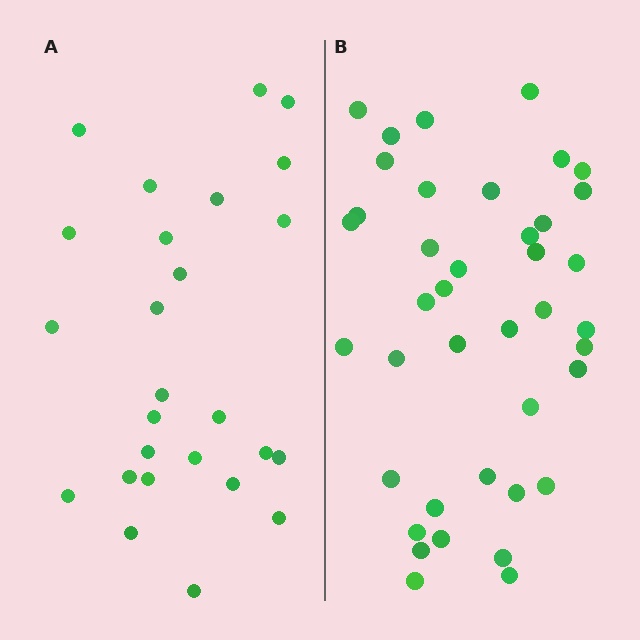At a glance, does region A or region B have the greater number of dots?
Region B (the right region) has more dots.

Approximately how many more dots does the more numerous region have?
Region B has approximately 15 more dots than region A.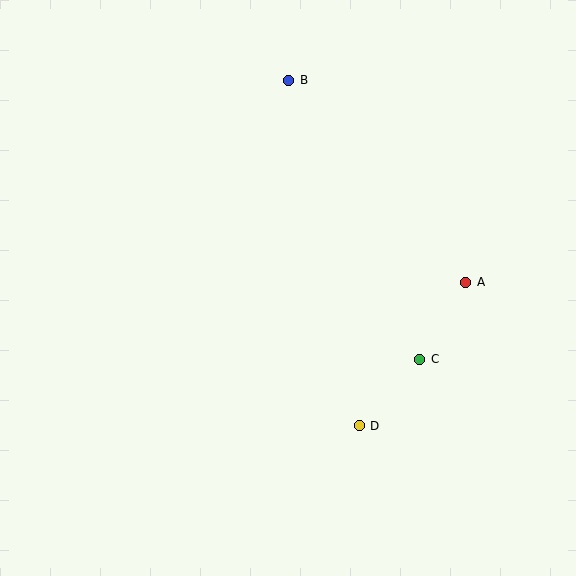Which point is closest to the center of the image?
Point C at (420, 359) is closest to the center.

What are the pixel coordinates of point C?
Point C is at (420, 359).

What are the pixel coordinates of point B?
Point B is at (289, 80).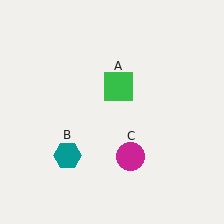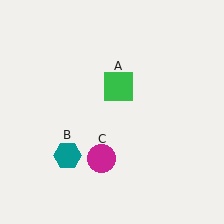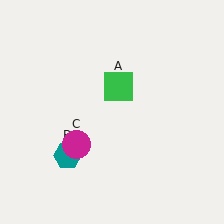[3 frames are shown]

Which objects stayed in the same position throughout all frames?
Green square (object A) and teal hexagon (object B) remained stationary.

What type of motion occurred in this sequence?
The magenta circle (object C) rotated clockwise around the center of the scene.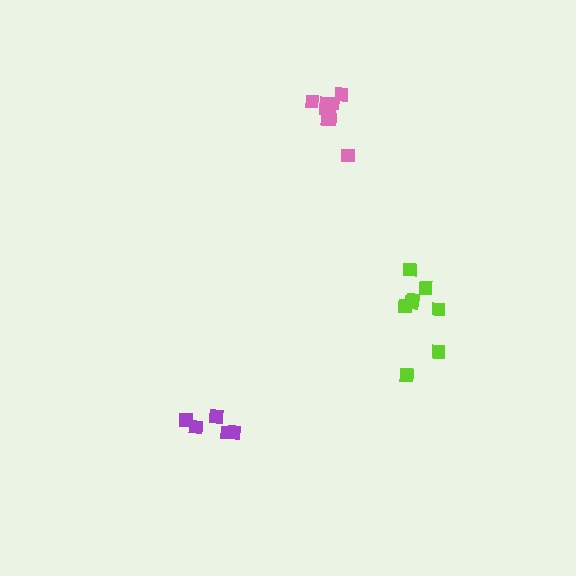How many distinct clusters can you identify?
There are 3 distinct clusters.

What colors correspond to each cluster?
The clusters are colored: pink, purple, lime.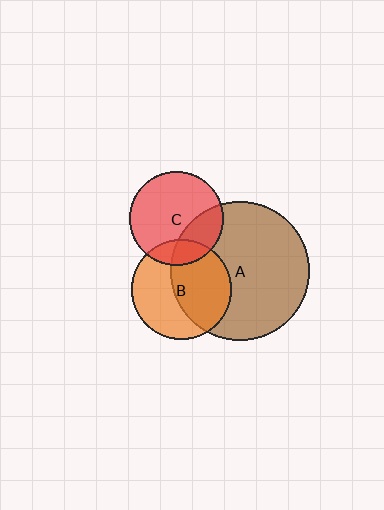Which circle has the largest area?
Circle A (brown).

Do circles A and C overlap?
Yes.